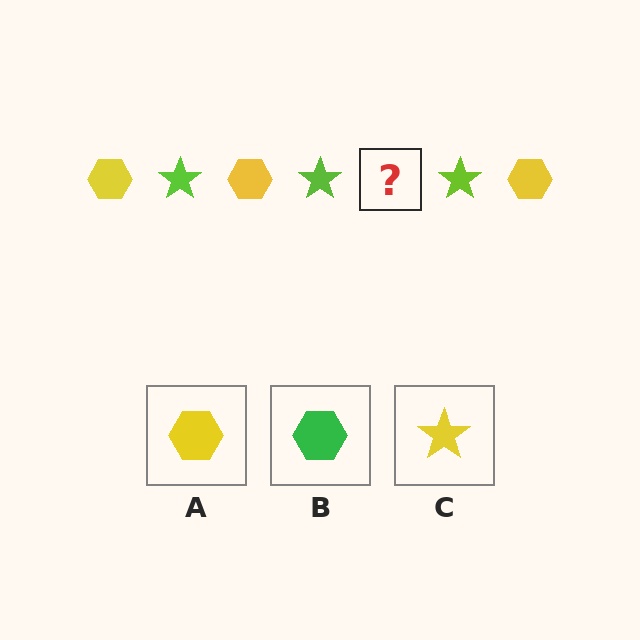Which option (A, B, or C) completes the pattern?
A.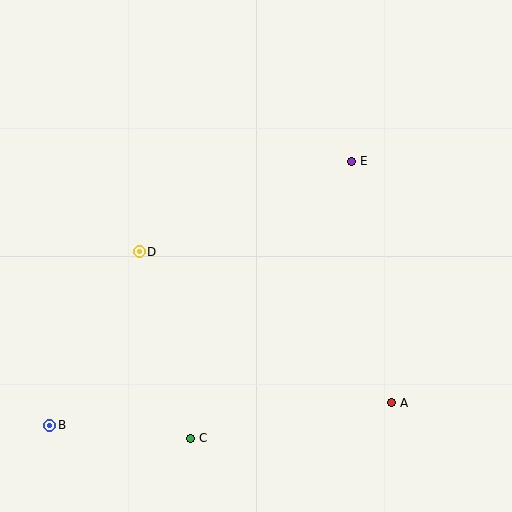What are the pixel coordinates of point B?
Point B is at (50, 425).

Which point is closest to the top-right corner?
Point E is closest to the top-right corner.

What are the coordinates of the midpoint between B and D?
The midpoint between B and D is at (94, 339).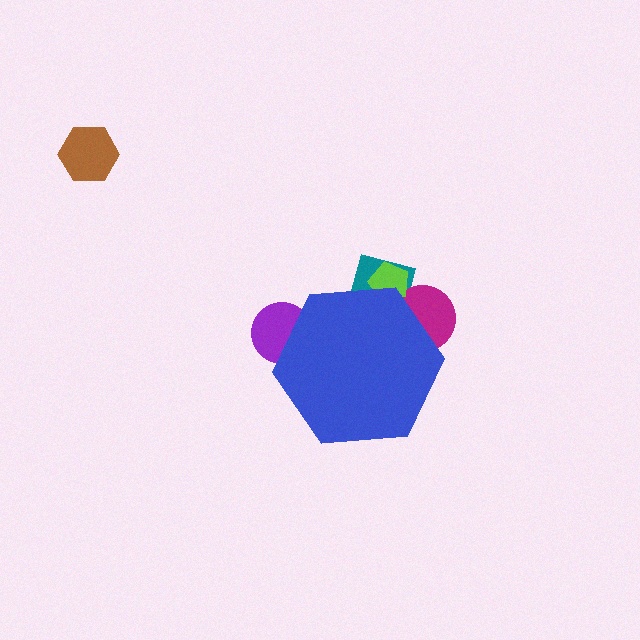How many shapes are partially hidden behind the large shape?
4 shapes are partially hidden.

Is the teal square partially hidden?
Yes, the teal square is partially hidden behind the blue hexagon.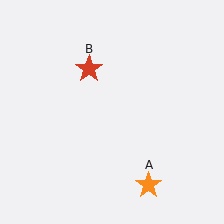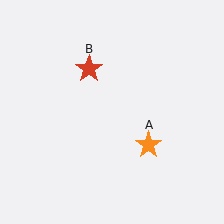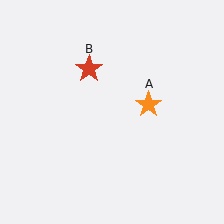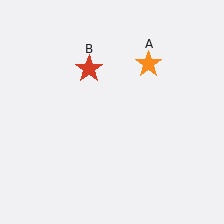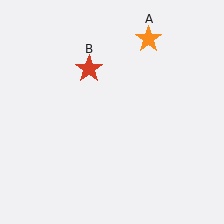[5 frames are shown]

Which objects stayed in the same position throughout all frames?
Red star (object B) remained stationary.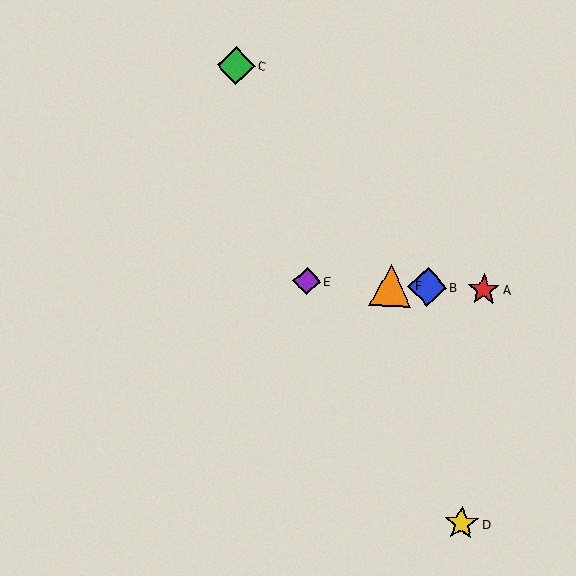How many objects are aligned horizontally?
4 objects (A, B, E, F) are aligned horizontally.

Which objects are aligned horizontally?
Objects A, B, E, F are aligned horizontally.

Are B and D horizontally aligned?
No, B is at y≈287 and D is at y≈523.